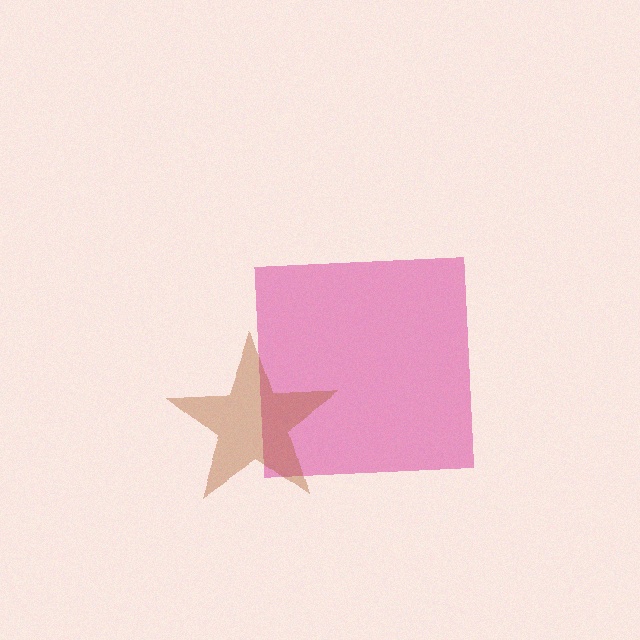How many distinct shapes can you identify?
There are 2 distinct shapes: a magenta square, a brown star.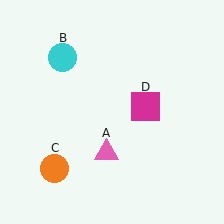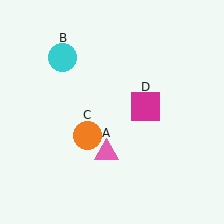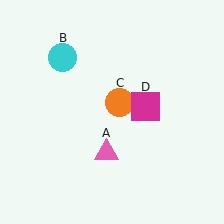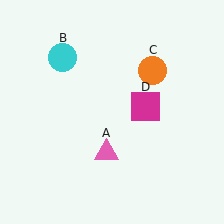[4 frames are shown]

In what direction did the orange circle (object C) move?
The orange circle (object C) moved up and to the right.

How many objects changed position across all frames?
1 object changed position: orange circle (object C).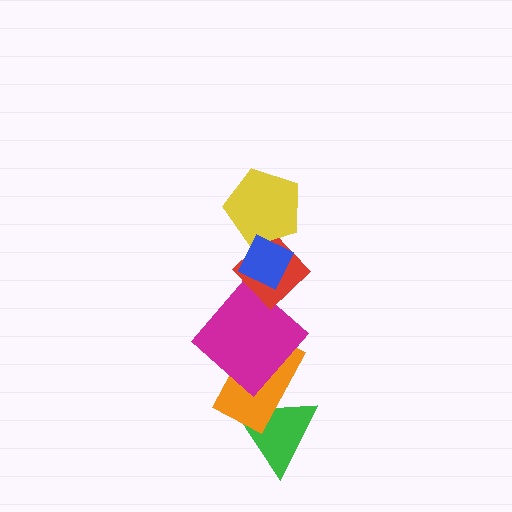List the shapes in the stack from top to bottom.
From top to bottom: the blue diamond, the yellow pentagon, the red diamond, the magenta diamond, the orange rectangle, the green triangle.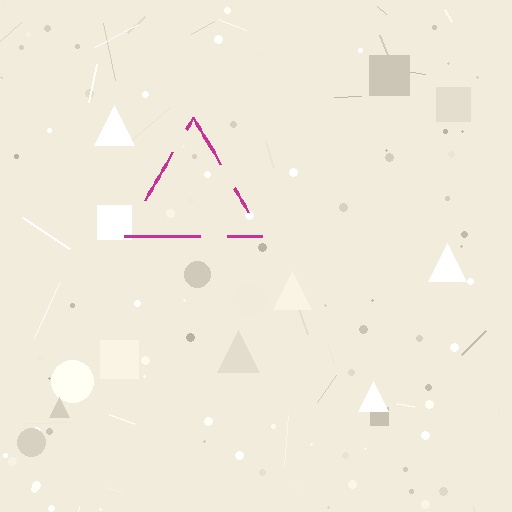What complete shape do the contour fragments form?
The contour fragments form a triangle.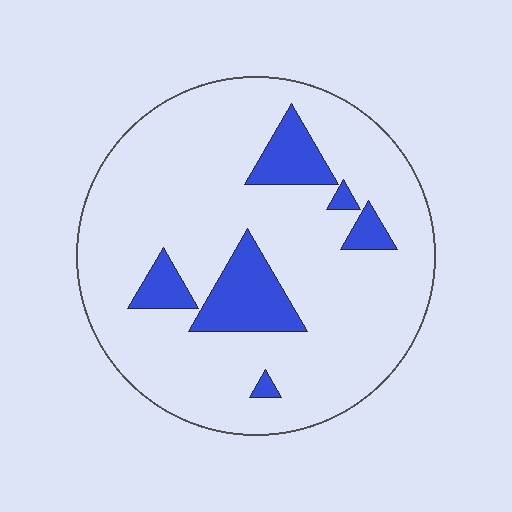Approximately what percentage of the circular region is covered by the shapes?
Approximately 15%.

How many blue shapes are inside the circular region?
6.